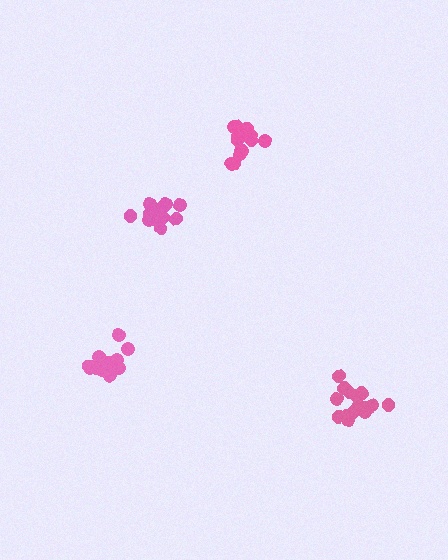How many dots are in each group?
Group 1: 13 dots, Group 2: 15 dots, Group 3: 19 dots, Group 4: 13 dots (60 total).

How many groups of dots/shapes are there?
There are 4 groups.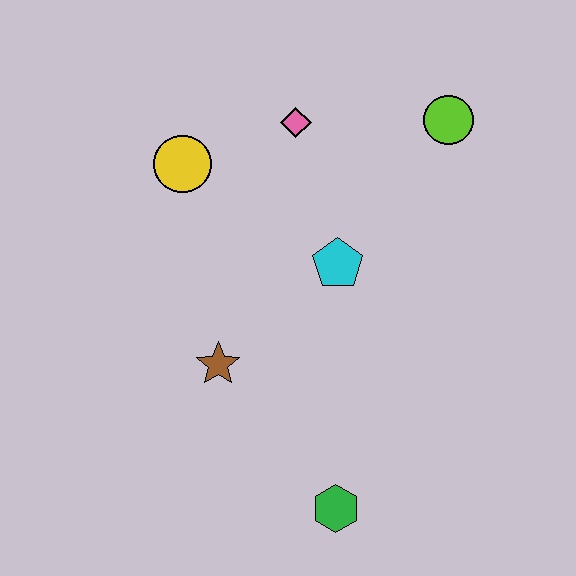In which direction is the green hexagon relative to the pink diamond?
The green hexagon is below the pink diamond.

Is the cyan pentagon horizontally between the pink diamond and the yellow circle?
No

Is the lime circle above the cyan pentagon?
Yes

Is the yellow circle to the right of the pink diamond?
No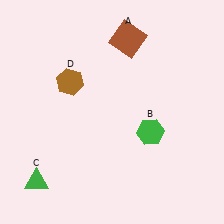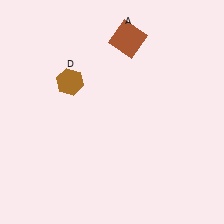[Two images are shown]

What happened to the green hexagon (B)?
The green hexagon (B) was removed in Image 2. It was in the bottom-right area of Image 1.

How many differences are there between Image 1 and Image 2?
There are 2 differences between the two images.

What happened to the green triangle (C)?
The green triangle (C) was removed in Image 2. It was in the bottom-left area of Image 1.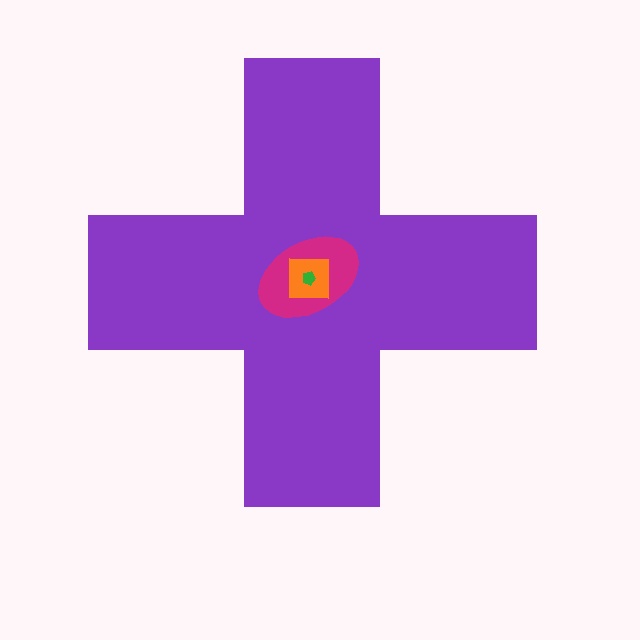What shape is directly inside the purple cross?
The magenta ellipse.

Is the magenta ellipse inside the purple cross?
Yes.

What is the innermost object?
The green pentagon.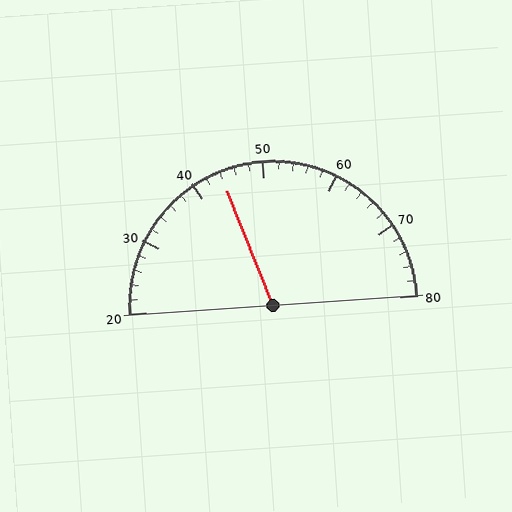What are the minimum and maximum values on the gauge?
The gauge ranges from 20 to 80.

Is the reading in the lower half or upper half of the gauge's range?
The reading is in the lower half of the range (20 to 80).